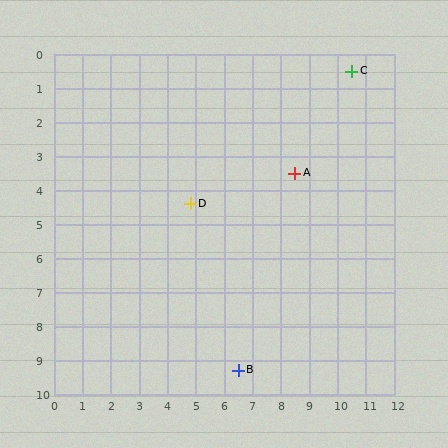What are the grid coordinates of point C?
Point C is at approximately (10.5, 0.5).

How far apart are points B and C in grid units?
Points B and C are about 9.7 grid units apart.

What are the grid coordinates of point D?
Point D is at approximately (4.8, 4.4).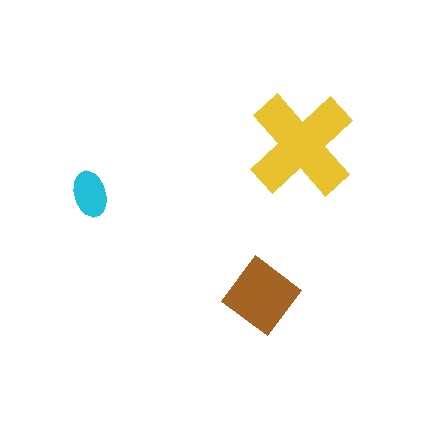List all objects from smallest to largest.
The cyan ellipse, the brown diamond, the yellow cross.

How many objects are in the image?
There are 3 objects in the image.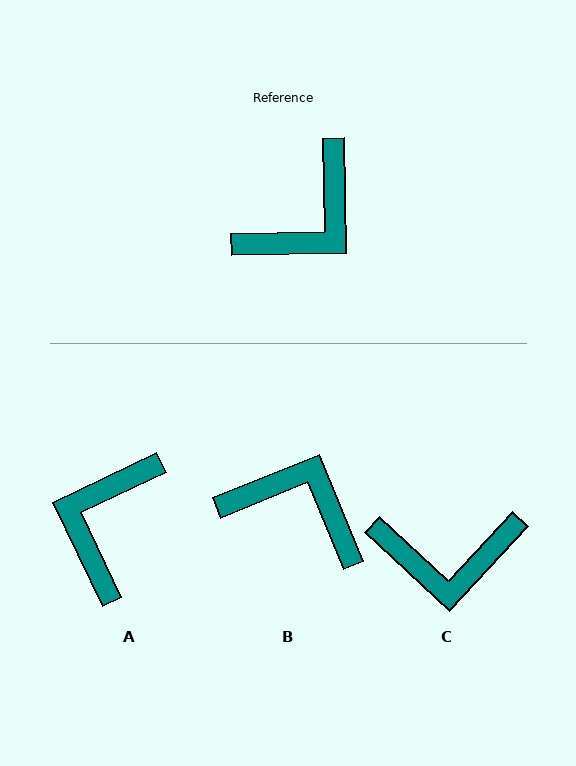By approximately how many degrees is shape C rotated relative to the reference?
Approximately 44 degrees clockwise.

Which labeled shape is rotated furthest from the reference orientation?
A, about 155 degrees away.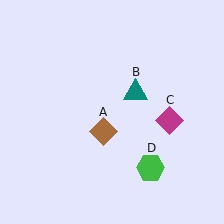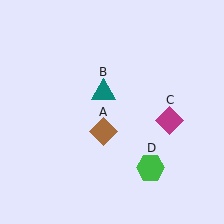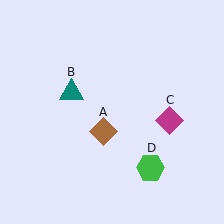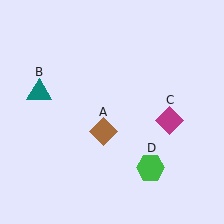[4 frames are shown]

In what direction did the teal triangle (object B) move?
The teal triangle (object B) moved left.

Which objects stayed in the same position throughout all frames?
Brown diamond (object A) and magenta diamond (object C) and green hexagon (object D) remained stationary.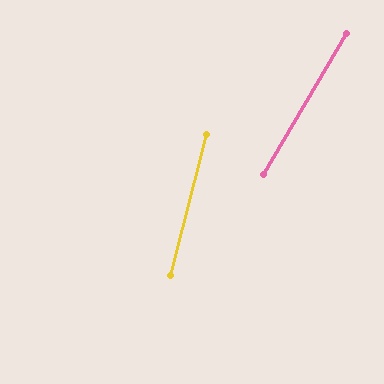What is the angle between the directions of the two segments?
Approximately 16 degrees.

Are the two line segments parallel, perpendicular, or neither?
Neither parallel nor perpendicular — they differ by about 16°.